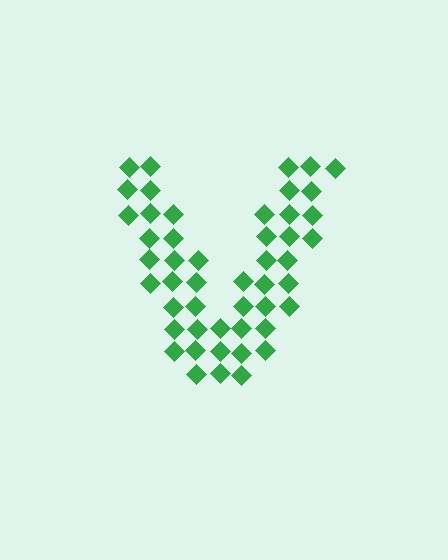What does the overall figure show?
The overall figure shows the letter V.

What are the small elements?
The small elements are diamonds.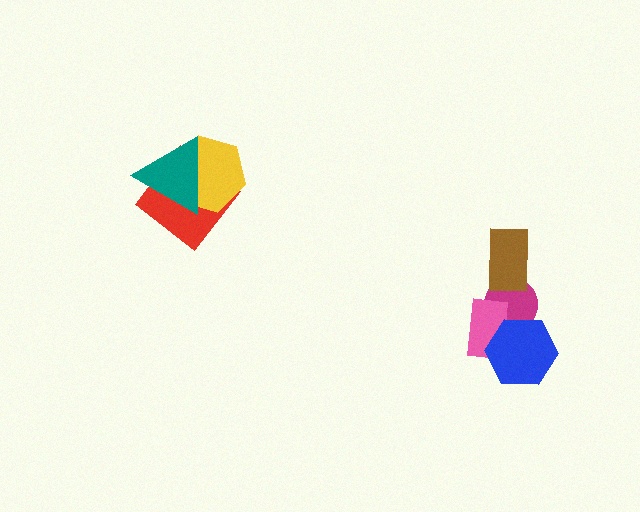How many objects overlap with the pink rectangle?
2 objects overlap with the pink rectangle.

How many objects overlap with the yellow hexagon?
2 objects overlap with the yellow hexagon.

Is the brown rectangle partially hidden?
No, no other shape covers it.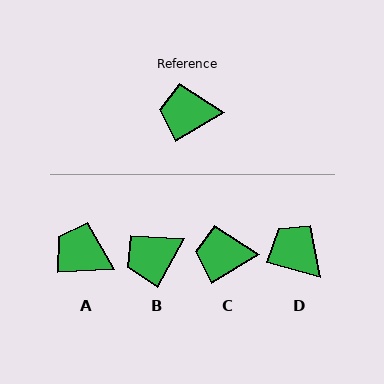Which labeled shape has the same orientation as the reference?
C.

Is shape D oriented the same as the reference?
No, it is off by about 46 degrees.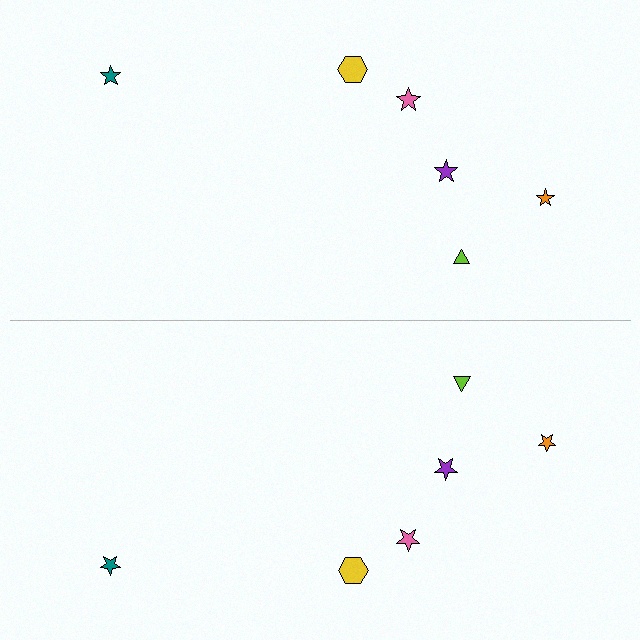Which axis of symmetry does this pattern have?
The pattern has a horizontal axis of symmetry running through the center of the image.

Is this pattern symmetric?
Yes, this pattern has bilateral (reflection) symmetry.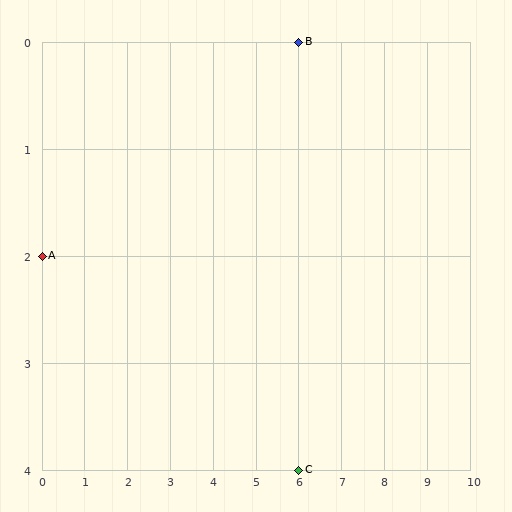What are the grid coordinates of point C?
Point C is at grid coordinates (6, 4).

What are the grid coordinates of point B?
Point B is at grid coordinates (6, 0).